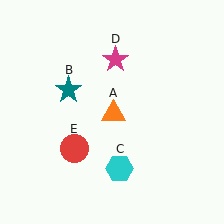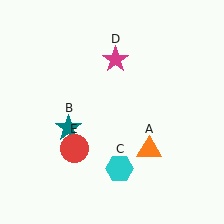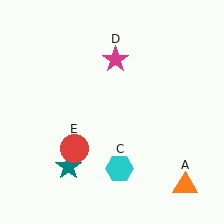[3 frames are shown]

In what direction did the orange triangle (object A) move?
The orange triangle (object A) moved down and to the right.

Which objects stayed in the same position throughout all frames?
Cyan hexagon (object C) and magenta star (object D) and red circle (object E) remained stationary.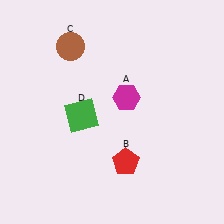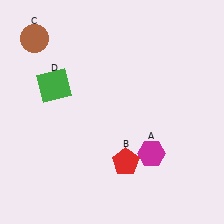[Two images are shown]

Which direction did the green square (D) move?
The green square (D) moved up.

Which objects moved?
The objects that moved are: the magenta hexagon (A), the brown circle (C), the green square (D).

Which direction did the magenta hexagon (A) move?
The magenta hexagon (A) moved down.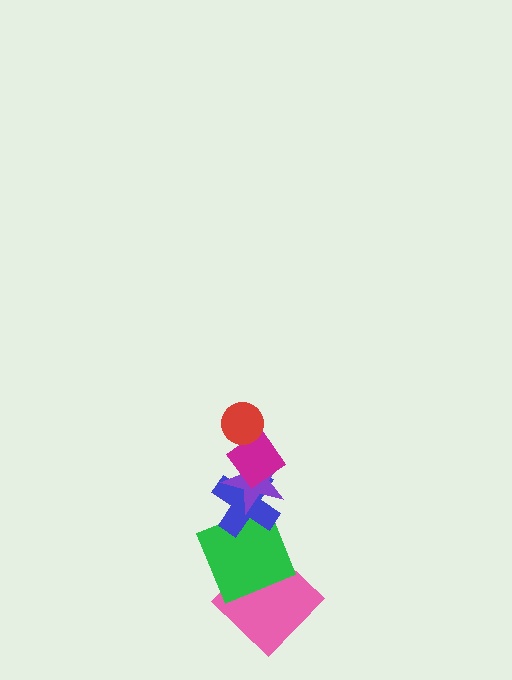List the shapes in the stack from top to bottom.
From top to bottom: the red circle, the magenta diamond, the purple star, the blue cross, the green square, the pink diamond.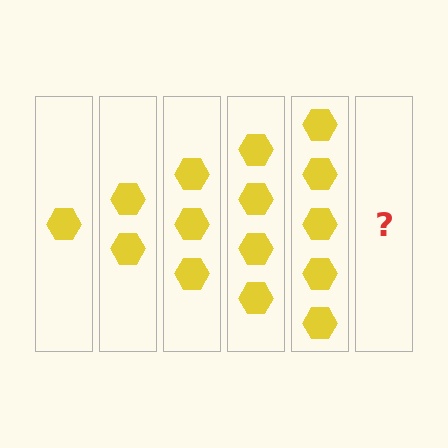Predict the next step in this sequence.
The next step is 6 hexagons.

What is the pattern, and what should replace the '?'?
The pattern is that each step adds one more hexagon. The '?' should be 6 hexagons.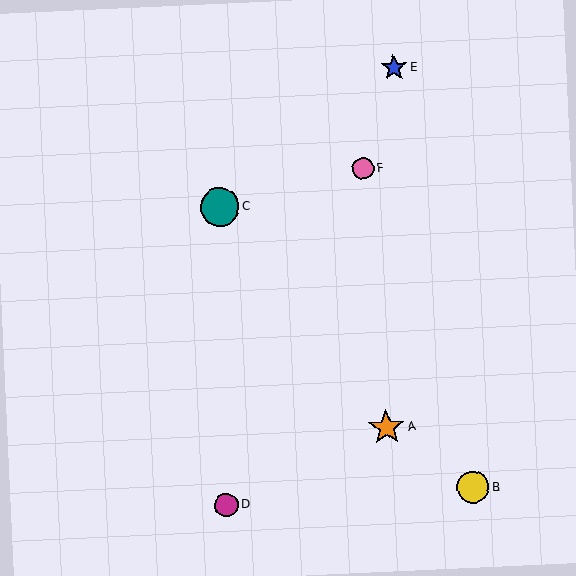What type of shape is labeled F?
Shape F is a pink circle.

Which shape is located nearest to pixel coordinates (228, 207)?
The teal circle (labeled C) at (220, 207) is nearest to that location.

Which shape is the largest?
The teal circle (labeled C) is the largest.